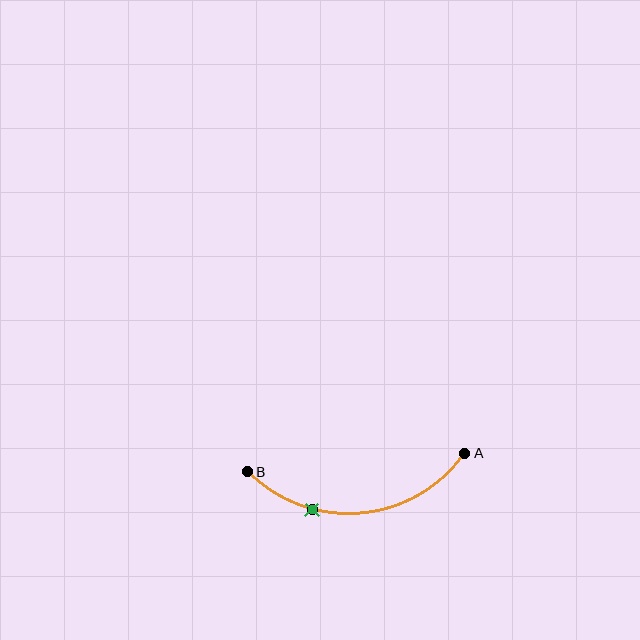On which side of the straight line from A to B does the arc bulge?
The arc bulges below the straight line connecting A and B.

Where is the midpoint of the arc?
The arc midpoint is the point on the curve farthest from the straight line joining A and B. It sits below that line.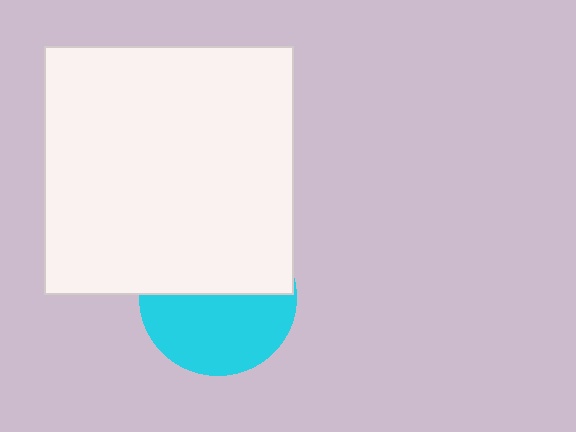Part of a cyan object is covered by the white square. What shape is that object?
It is a circle.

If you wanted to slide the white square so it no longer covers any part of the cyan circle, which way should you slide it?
Slide it up — that is the most direct way to separate the two shapes.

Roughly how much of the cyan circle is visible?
About half of it is visible (roughly 52%).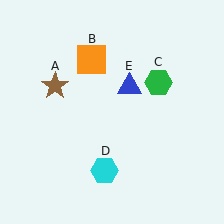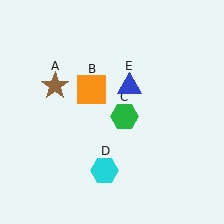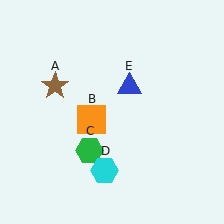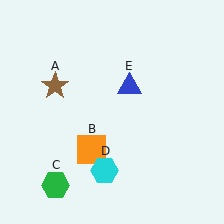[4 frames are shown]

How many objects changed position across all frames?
2 objects changed position: orange square (object B), green hexagon (object C).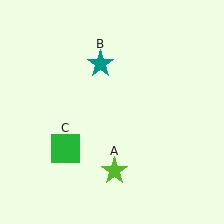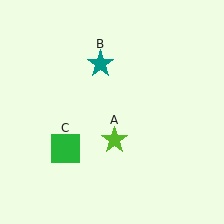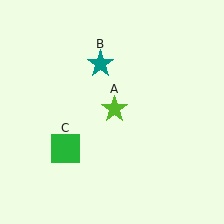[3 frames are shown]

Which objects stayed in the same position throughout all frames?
Teal star (object B) and green square (object C) remained stationary.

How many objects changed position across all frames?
1 object changed position: lime star (object A).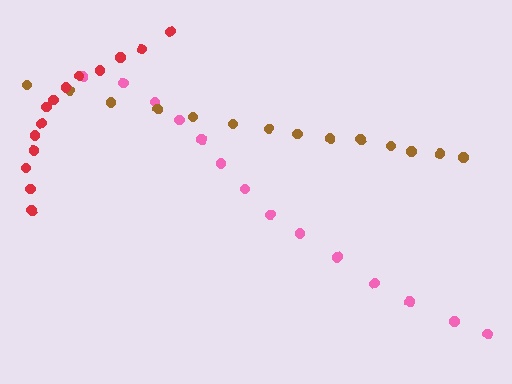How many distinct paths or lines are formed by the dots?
There are 3 distinct paths.